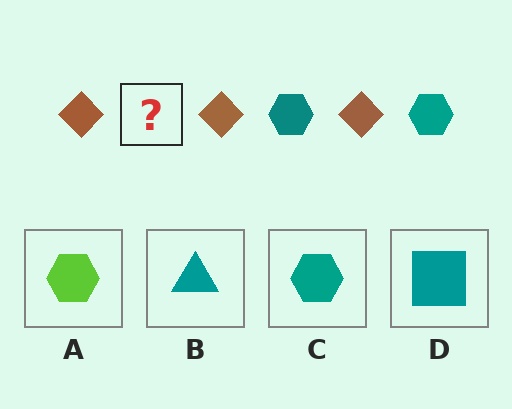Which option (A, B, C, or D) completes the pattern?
C.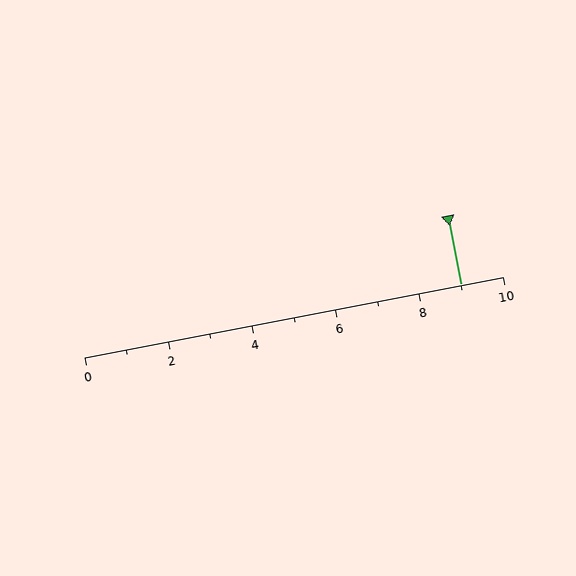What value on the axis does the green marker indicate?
The marker indicates approximately 9.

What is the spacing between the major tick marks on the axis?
The major ticks are spaced 2 apart.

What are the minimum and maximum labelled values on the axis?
The axis runs from 0 to 10.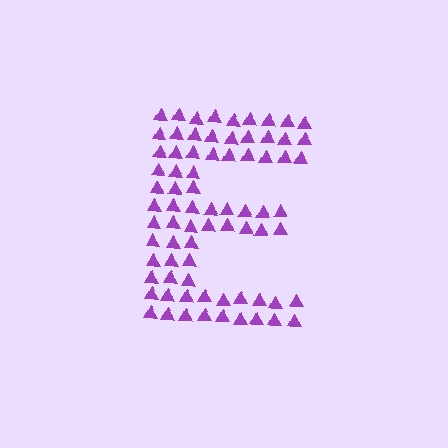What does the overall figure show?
The overall figure shows the letter E.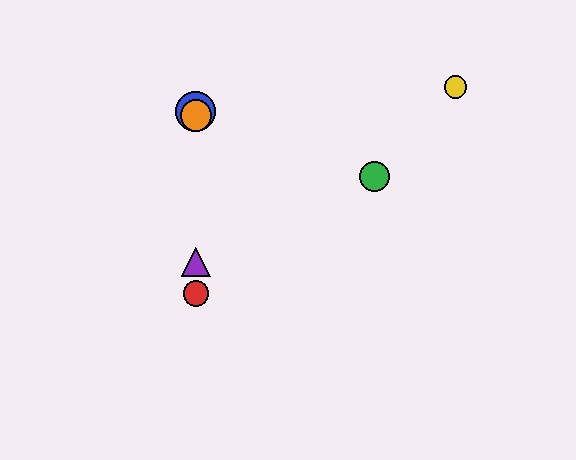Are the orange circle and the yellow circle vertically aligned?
No, the orange circle is at x≈196 and the yellow circle is at x≈456.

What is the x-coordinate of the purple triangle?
The purple triangle is at x≈196.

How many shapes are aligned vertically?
4 shapes (the red circle, the blue circle, the purple triangle, the orange circle) are aligned vertically.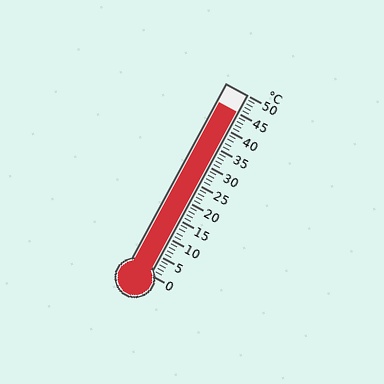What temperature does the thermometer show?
The thermometer shows approximately 45°C.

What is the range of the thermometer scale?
The thermometer scale ranges from 0°C to 50°C.